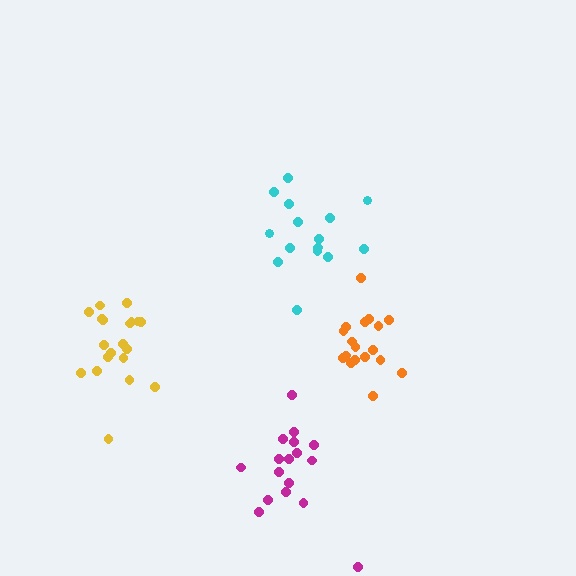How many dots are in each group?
Group 1: 15 dots, Group 2: 18 dots, Group 3: 18 dots, Group 4: 20 dots (71 total).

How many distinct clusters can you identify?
There are 4 distinct clusters.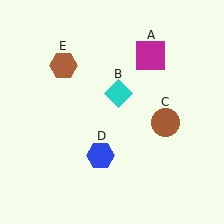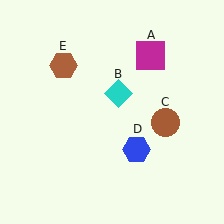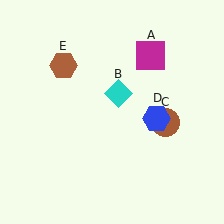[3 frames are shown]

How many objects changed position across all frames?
1 object changed position: blue hexagon (object D).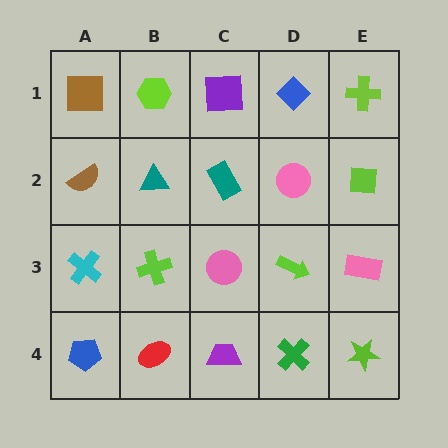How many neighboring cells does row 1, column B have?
3.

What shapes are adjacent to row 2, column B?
A lime hexagon (row 1, column B), a lime cross (row 3, column B), a brown semicircle (row 2, column A), a teal rectangle (row 2, column C).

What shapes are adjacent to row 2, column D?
A blue diamond (row 1, column D), a lime arrow (row 3, column D), a teal rectangle (row 2, column C), a lime square (row 2, column E).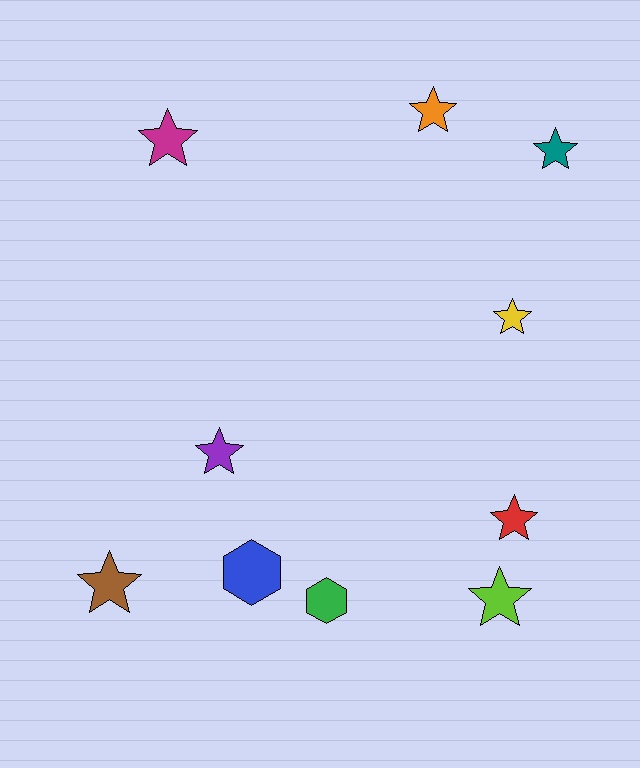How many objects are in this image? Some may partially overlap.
There are 10 objects.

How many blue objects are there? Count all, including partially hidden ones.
There is 1 blue object.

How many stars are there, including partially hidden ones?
There are 8 stars.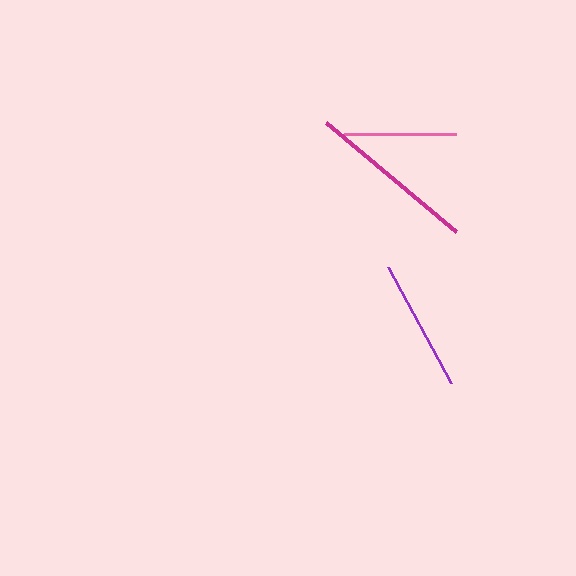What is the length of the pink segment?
The pink segment is approximately 111 pixels long.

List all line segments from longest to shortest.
From longest to shortest: magenta, purple, pink.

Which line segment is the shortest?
The pink line is the shortest at approximately 111 pixels.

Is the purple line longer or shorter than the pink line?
The purple line is longer than the pink line.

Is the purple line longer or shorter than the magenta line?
The magenta line is longer than the purple line.